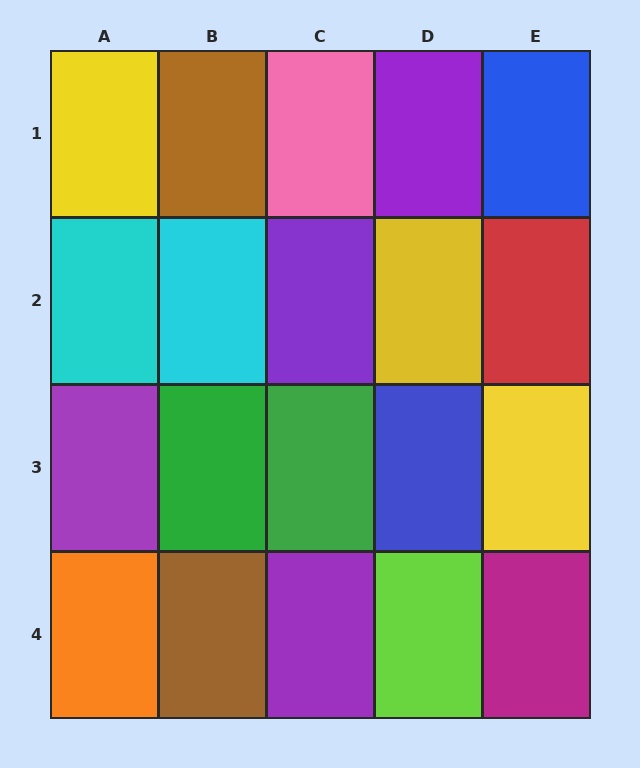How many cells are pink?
1 cell is pink.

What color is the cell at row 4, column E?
Magenta.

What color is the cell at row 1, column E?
Blue.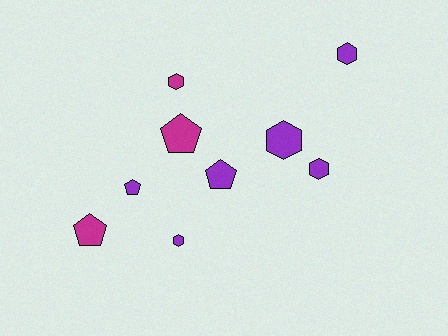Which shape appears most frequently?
Hexagon, with 5 objects.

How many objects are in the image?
There are 9 objects.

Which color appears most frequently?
Purple, with 6 objects.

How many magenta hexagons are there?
There is 1 magenta hexagon.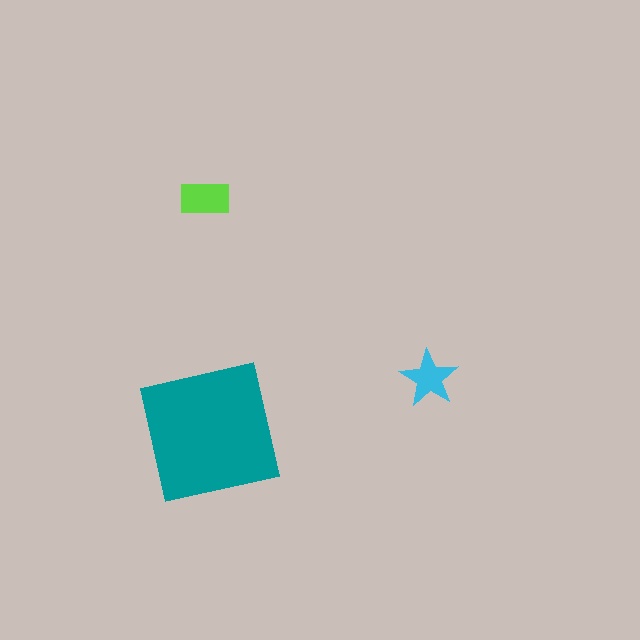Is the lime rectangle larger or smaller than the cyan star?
Larger.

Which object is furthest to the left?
The lime rectangle is leftmost.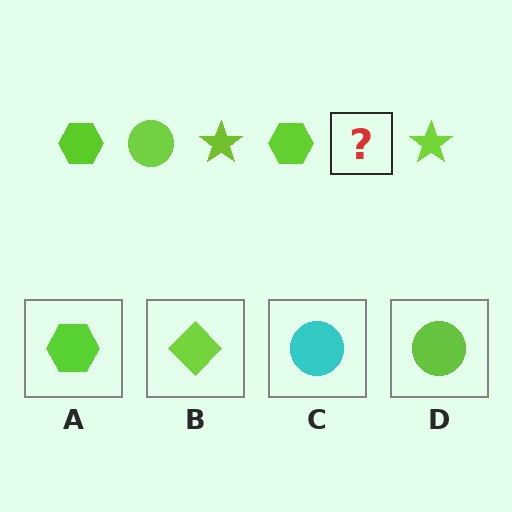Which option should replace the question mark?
Option D.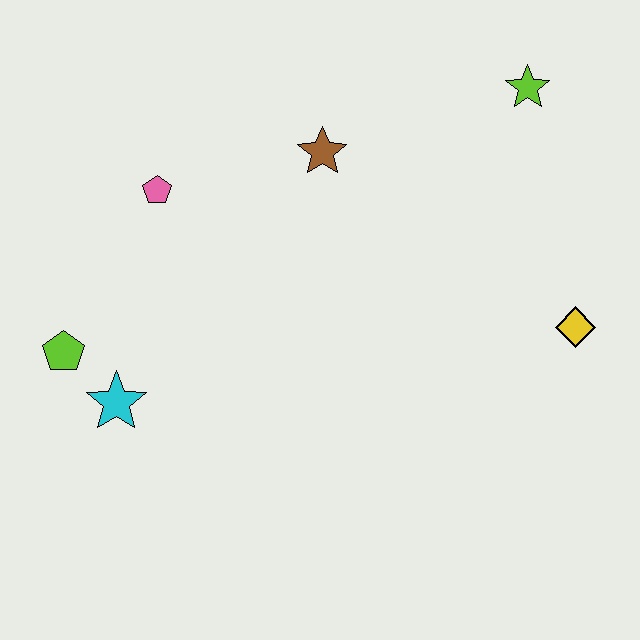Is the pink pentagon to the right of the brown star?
No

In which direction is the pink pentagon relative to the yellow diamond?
The pink pentagon is to the left of the yellow diamond.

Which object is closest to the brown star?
The pink pentagon is closest to the brown star.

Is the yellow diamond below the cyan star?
No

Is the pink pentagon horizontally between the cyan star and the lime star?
Yes